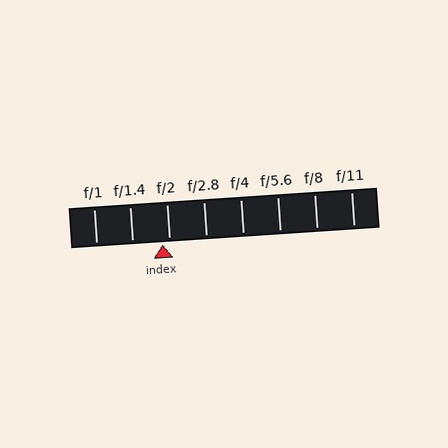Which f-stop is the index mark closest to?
The index mark is closest to f/2.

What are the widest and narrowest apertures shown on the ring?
The widest aperture shown is f/1 and the narrowest is f/11.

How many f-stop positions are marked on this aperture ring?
There are 8 f-stop positions marked.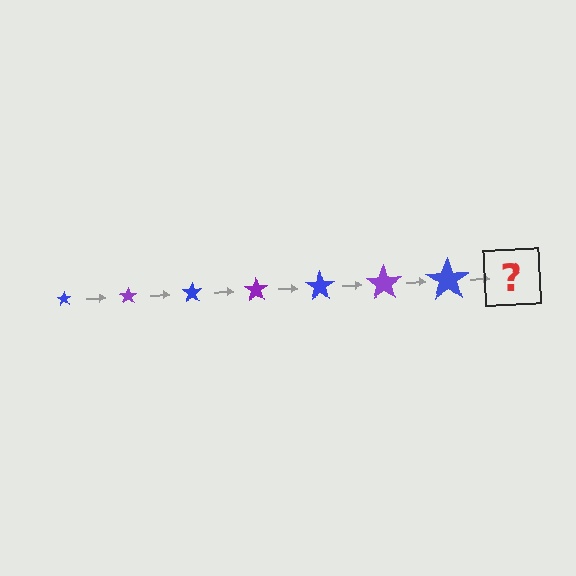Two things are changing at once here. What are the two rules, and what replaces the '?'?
The two rules are that the star grows larger each step and the color cycles through blue and purple. The '?' should be a purple star, larger than the previous one.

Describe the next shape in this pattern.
It should be a purple star, larger than the previous one.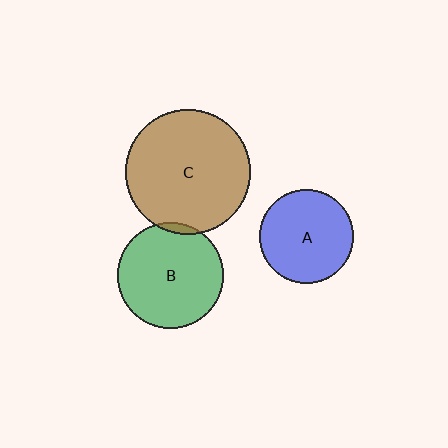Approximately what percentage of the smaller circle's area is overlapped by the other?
Approximately 5%.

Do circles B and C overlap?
Yes.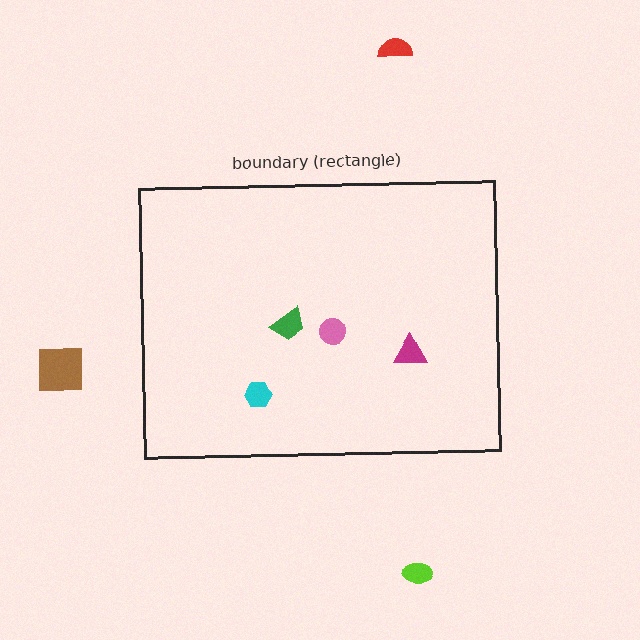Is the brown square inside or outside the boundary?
Outside.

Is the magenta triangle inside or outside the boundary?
Inside.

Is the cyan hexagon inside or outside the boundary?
Inside.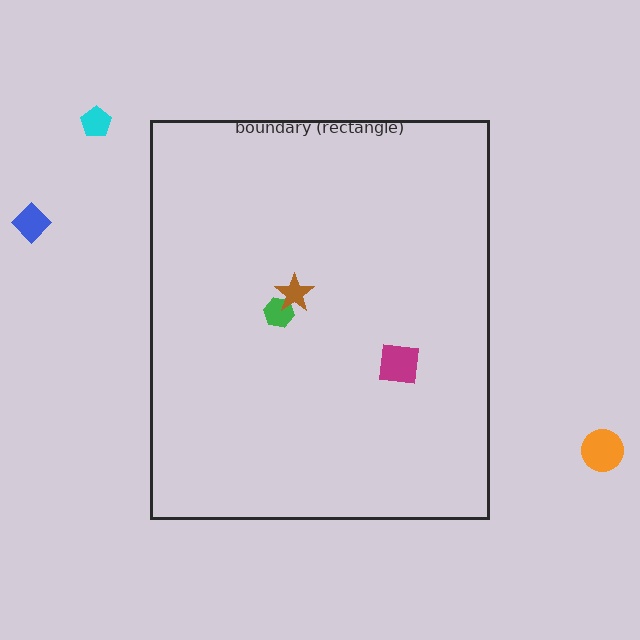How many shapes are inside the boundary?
3 inside, 3 outside.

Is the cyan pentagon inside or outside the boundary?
Outside.